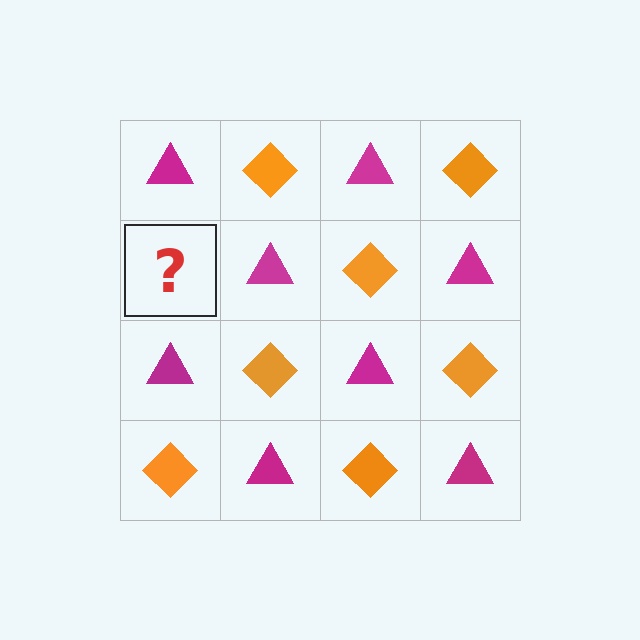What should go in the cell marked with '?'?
The missing cell should contain an orange diamond.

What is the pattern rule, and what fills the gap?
The rule is that it alternates magenta triangle and orange diamond in a checkerboard pattern. The gap should be filled with an orange diamond.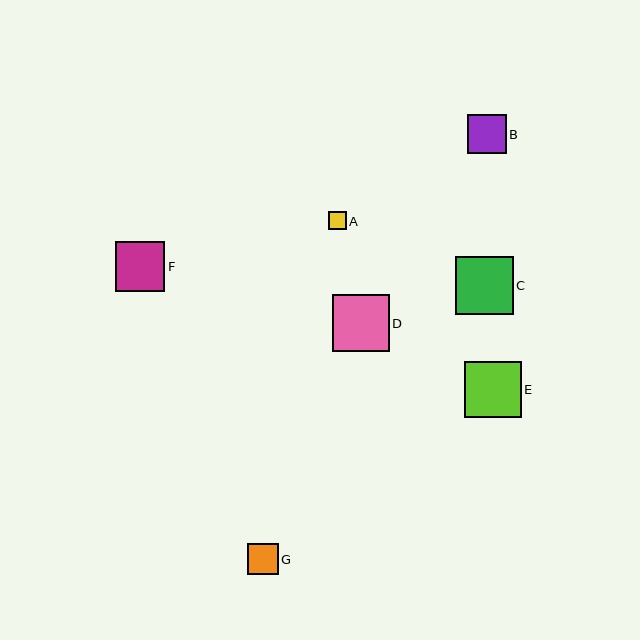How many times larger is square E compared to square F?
Square E is approximately 1.1 times the size of square F.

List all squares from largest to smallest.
From largest to smallest: C, D, E, F, B, G, A.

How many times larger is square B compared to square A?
Square B is approximately 2.2 times the size of square A.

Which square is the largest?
Square C is the largest with a size of approximately 57 pixels.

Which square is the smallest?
Square A is the smallest with a size of approximately 18 pixels.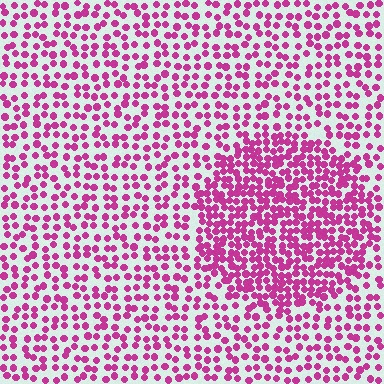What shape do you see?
I see a circle.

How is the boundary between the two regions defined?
The boundary is defined by a change in element density (approximately 1.9x ratio). All elements are the same color, size, and shape.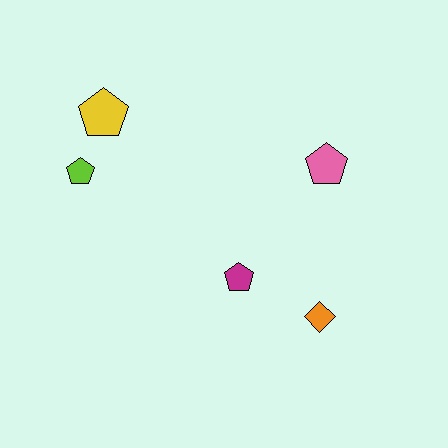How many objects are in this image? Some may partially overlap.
There are 5 objects.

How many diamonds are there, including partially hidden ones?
There is 1 diamond.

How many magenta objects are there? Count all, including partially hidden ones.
There is 1 magenta object.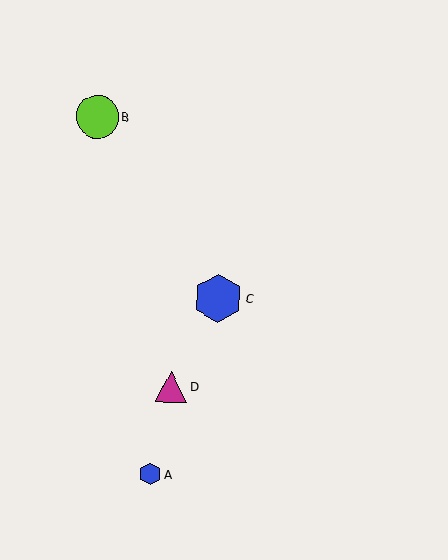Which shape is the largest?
The blue hexagon (labeled C) is the largest.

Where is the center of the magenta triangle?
The center of the magenta triangle is at (171, 387).